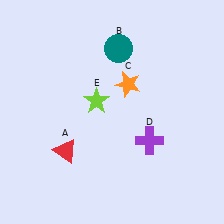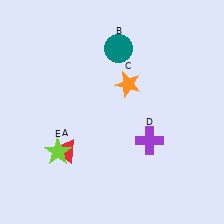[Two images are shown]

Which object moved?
The lime star (E) moved down.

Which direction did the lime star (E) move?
The lime star (E) moved down.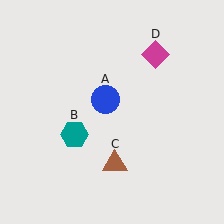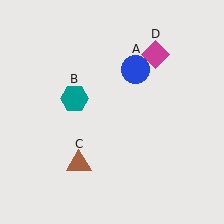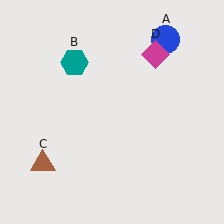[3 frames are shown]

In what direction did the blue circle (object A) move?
The blue circle (object A) moved up and to the right.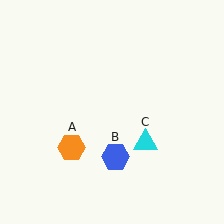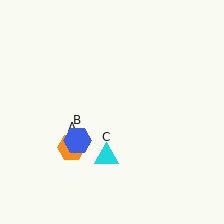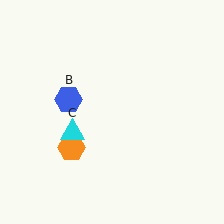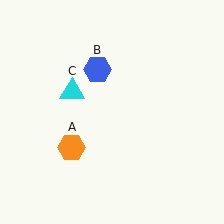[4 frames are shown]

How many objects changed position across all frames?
2 objects changed position: blue hexagon (object B), cyan triangle (object C).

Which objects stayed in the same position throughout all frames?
Orange hexagon (object A) remained stationary.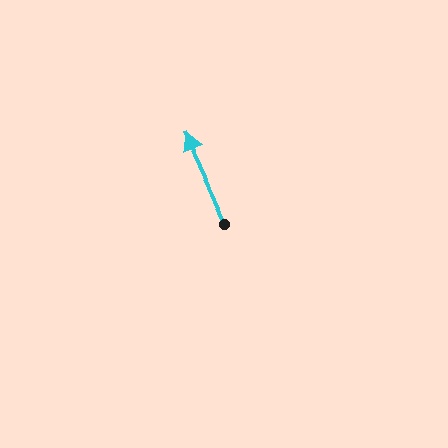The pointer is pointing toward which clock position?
Roughly 11 o'clock.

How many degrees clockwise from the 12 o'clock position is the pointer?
Approximately 336 degrees.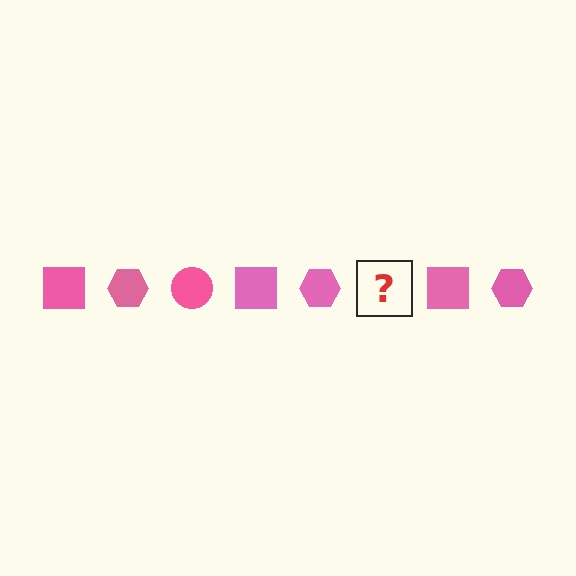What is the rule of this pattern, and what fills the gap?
The rule is that the pattern cycles through square, hexagon, circle shapes in pink. The gap should be filled with a pink circle.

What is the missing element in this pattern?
The missing element is a pink circle.